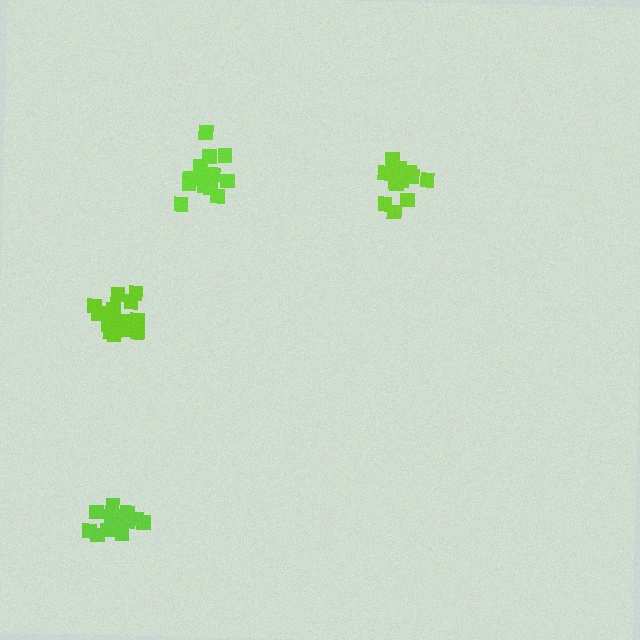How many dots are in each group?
Group 1: 15 dots, Group 2: 17 dots, Group 3: 14 dots, Group 4: 17 dots (63 total).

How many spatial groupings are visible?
There are 4 spatial groupings.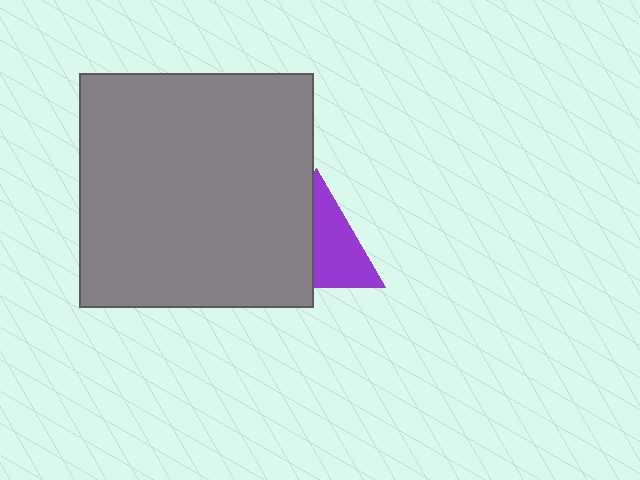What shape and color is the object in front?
The object in front is a gray square.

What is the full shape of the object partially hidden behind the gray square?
The partially hidden object is a purple triangle.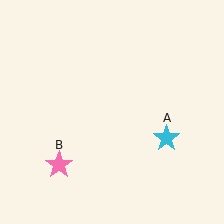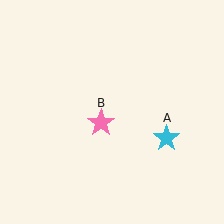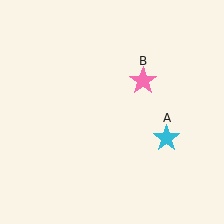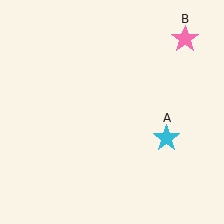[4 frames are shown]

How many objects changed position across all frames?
1 object changed position: pink star (object B).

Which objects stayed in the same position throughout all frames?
Cyan star (object A) remained stationary.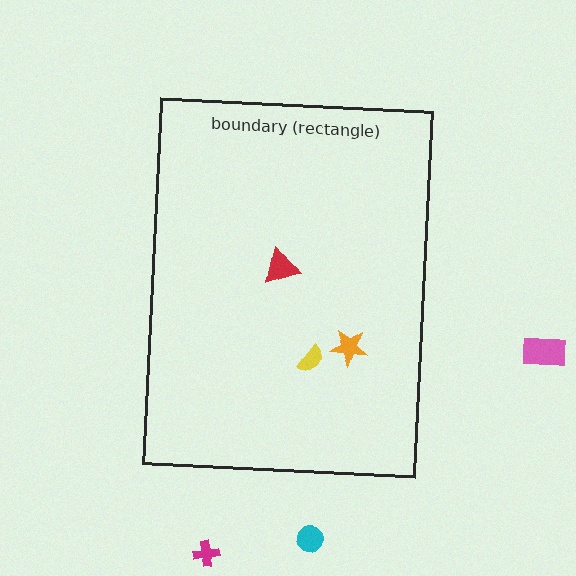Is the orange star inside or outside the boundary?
Inside.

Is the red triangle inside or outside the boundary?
Inside.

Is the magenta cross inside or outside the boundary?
Outside.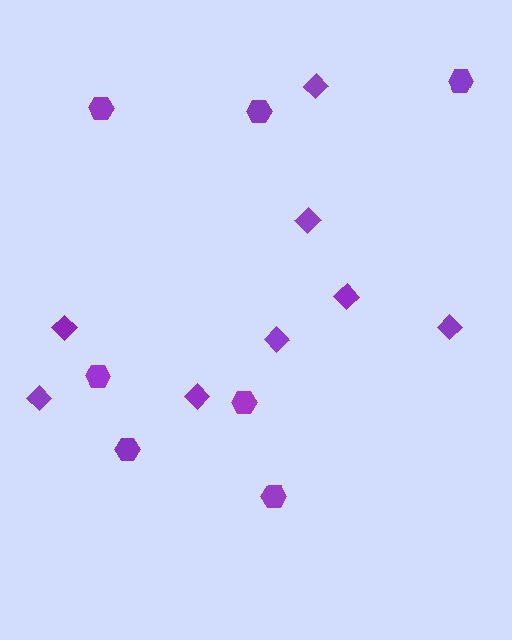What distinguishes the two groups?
There are 2 groups: one group of diamonds (8) and one group of hexagons (7).